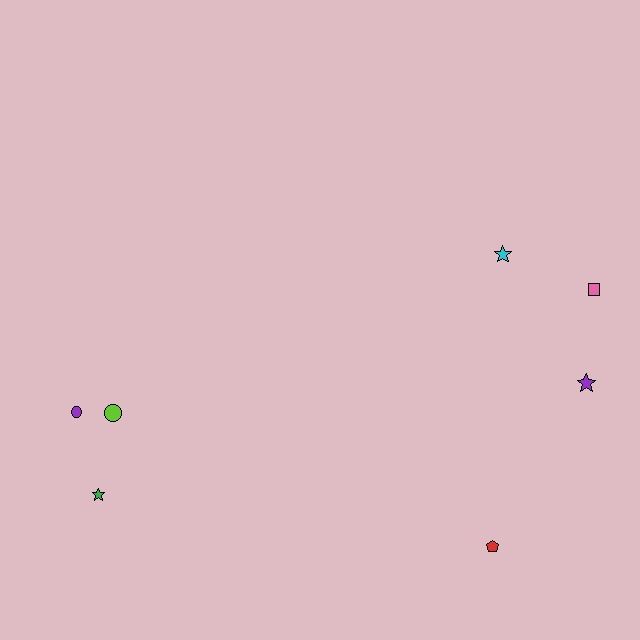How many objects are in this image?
There are 7 objects.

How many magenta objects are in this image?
There are no magenta objects.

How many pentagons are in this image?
There is 1 pentagon.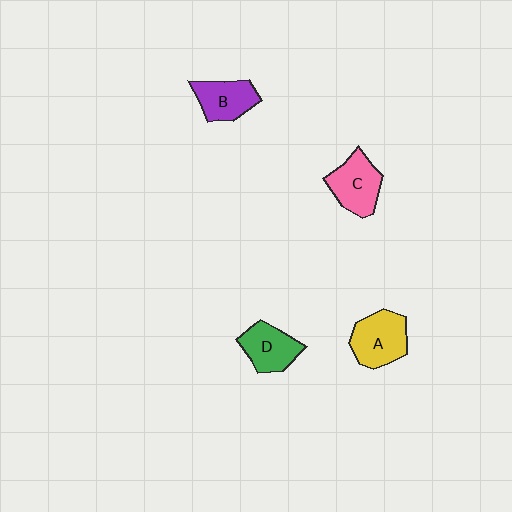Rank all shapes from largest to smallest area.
From largest to smallest: A (yellow), C (pink), D (green), B (purple).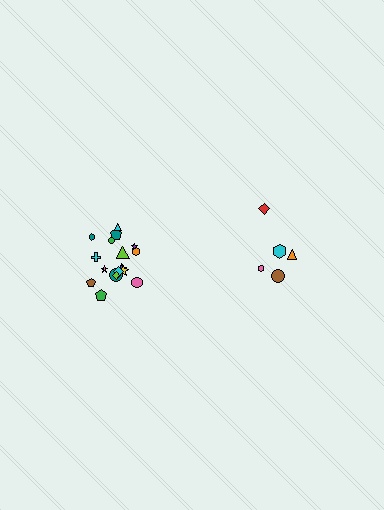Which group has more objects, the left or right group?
The left group.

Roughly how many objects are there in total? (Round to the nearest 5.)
Roughly 25 objects in total.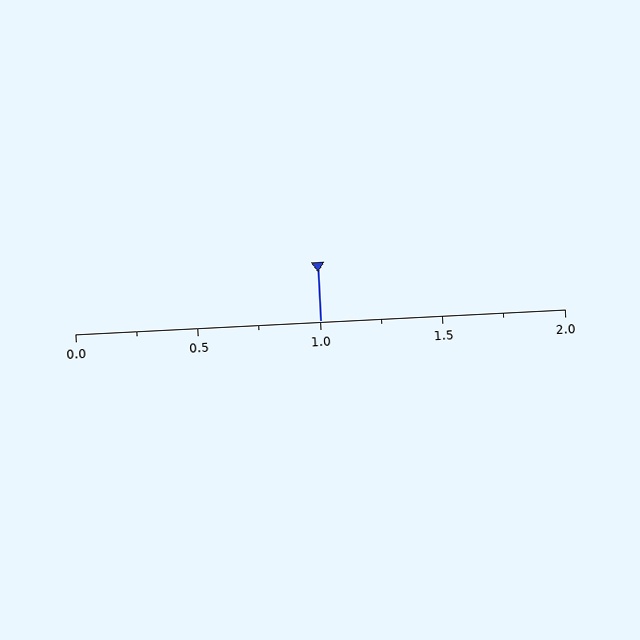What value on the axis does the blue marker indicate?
The marker indicates approximately 1.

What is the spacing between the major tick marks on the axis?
The major ticks are spaced 0.5 apart.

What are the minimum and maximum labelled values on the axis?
The axis runs from 0.0 to 2.0.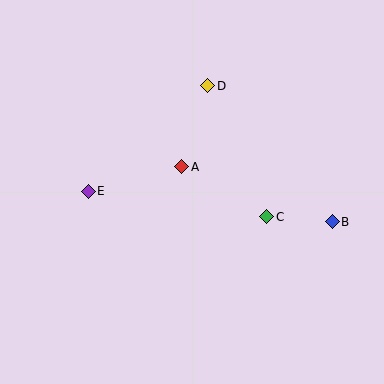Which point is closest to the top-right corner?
Point D is closest to the top-right corner.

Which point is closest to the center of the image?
Point A at (182, 167) is closest to the center.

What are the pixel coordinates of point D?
Point D is at (208, 86).